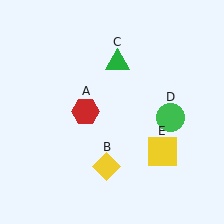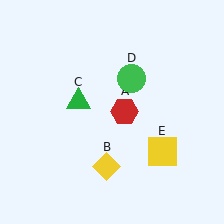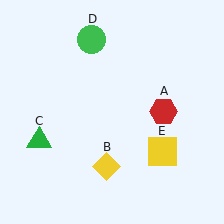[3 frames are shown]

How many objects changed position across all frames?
3 objects changed position: red hexagon (object A), green triangle (object C), green circle (object D).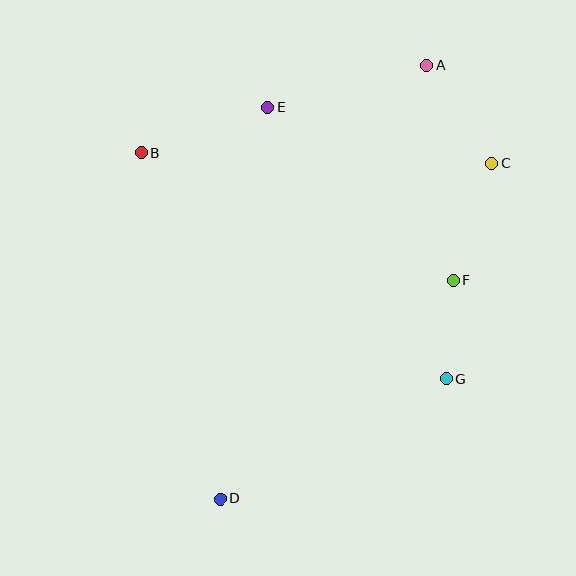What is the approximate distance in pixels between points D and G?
The distance between D and G is approximately 256 pixels.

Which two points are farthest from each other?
Points A and D are farthest from each other.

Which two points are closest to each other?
Points F and G are closest to each other.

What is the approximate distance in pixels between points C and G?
The distance between C and G is approximately 220 pixels.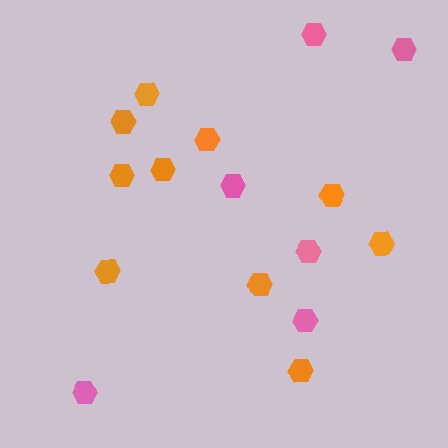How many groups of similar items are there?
There are 2 groups: one group of orange hexagons (10) and one group of pink hexagons (6).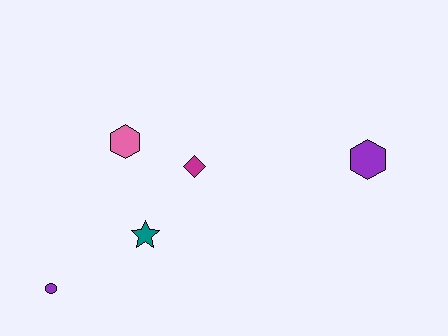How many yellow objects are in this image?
There are no yellow objects.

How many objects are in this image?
There are 5 objects.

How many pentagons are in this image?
There are no pentagons.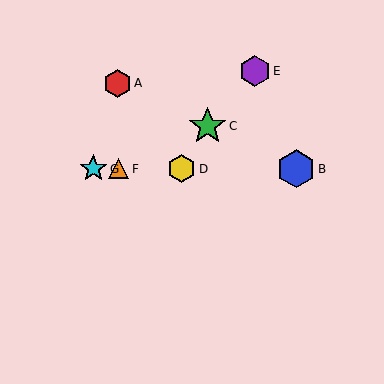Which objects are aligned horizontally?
Objects B, D, F, G are aligned horizontally.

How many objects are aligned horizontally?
4 objects (B, D, F, G) are aligned horizontally.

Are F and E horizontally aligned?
No, F is at y≈169 and E is at y≈71.